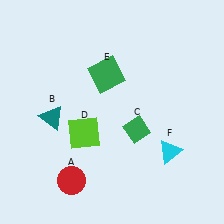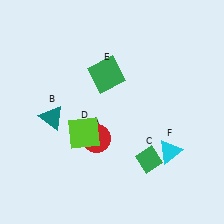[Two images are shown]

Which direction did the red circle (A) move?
The red circle (A) moved up.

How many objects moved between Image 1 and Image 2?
2 objects moved between the two images.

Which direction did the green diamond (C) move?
The green diamond (C) moved down.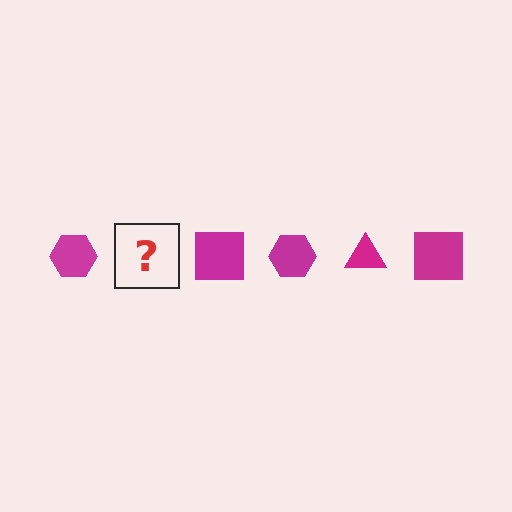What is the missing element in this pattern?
The missing element is a magenta triangle.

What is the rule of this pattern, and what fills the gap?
The rule is that the pattern cycles through hexagon, triangle, square shapes in magenta. The gap should be filled with a magenta triangle.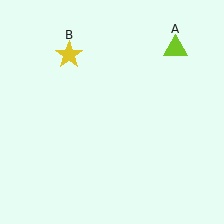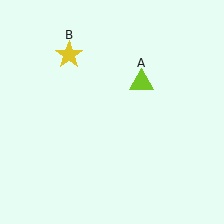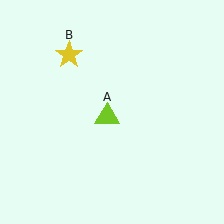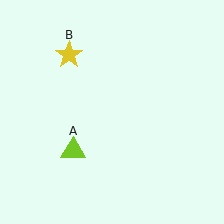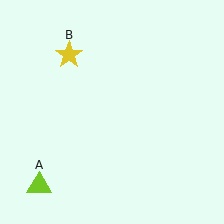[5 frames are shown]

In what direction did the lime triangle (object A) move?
The lime triangle (object A) moved down and to the left.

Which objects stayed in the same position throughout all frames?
Yellow star (object B) remained stationary.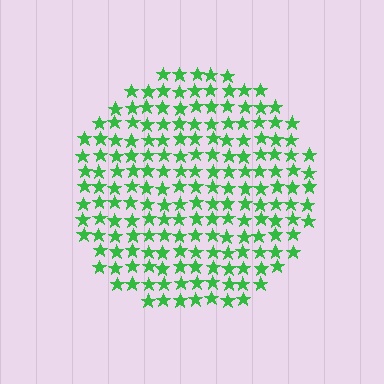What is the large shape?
The large shape is a circle.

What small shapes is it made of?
It is made of small stars.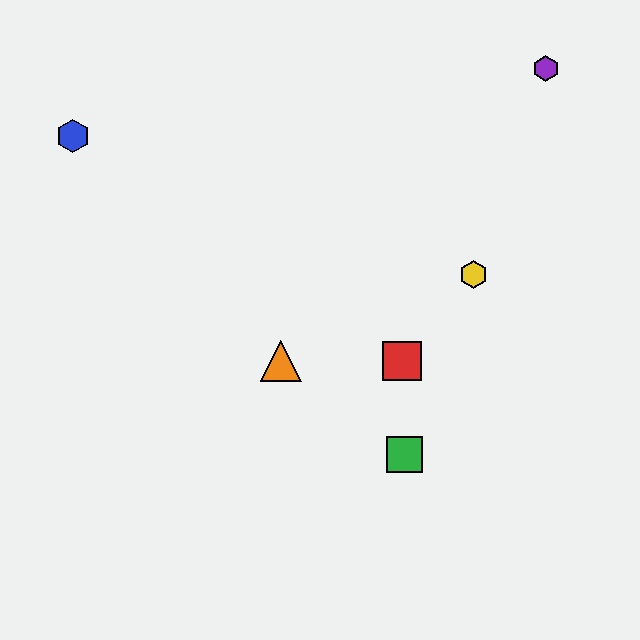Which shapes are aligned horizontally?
The red square, the orange triangle are aligned horizontally.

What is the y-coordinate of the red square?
The red square is at y≈361.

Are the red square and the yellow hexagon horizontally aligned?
No, the red square is at y≈361 and the yellow hexagon is at y≈274.